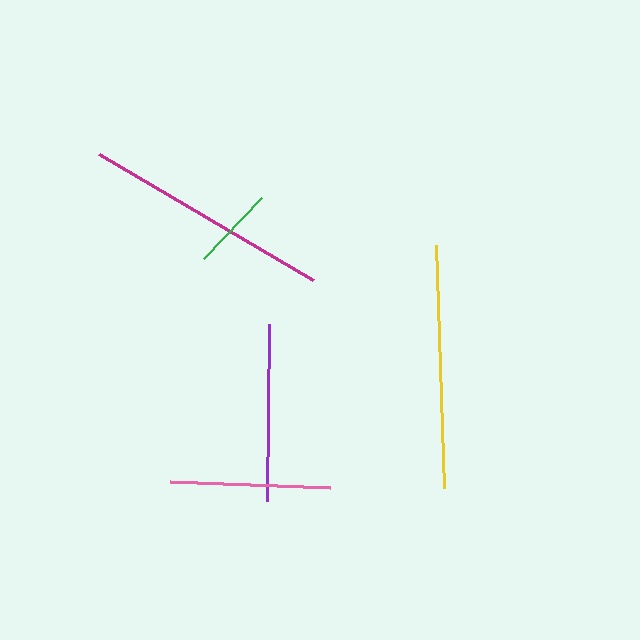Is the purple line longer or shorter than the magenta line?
The magenta line is longer than the purple line.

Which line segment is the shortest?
The green line is the shortest at approximately 84 pixels.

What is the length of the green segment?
The green segment is approximately 84 pixels long.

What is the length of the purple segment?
The purple segment is approximately 177 pixels long.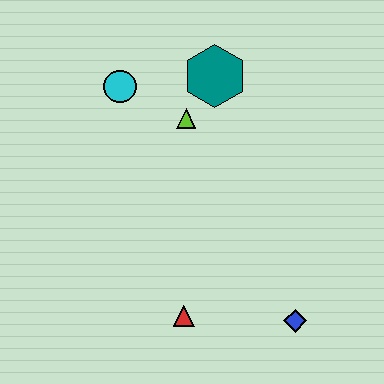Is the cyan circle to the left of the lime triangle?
Yes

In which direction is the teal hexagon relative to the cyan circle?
The teal hexagon is to the right of the cyan circle.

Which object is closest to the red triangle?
The blue diamond is closest to the red triangle.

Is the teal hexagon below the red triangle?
No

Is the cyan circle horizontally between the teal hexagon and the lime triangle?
No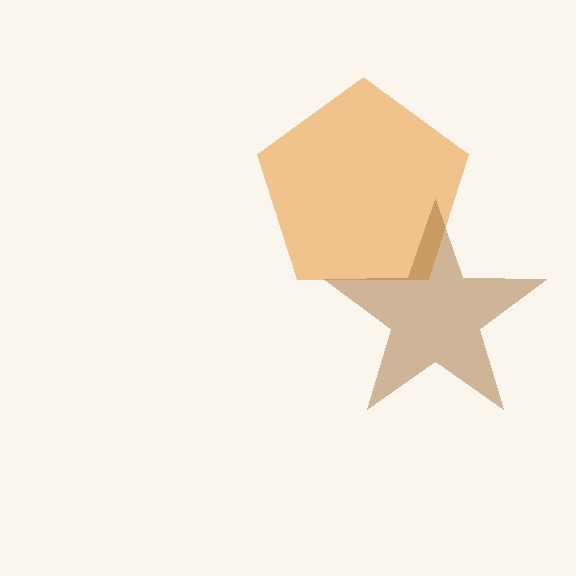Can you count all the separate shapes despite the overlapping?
Yes, there are 2 separate shapes.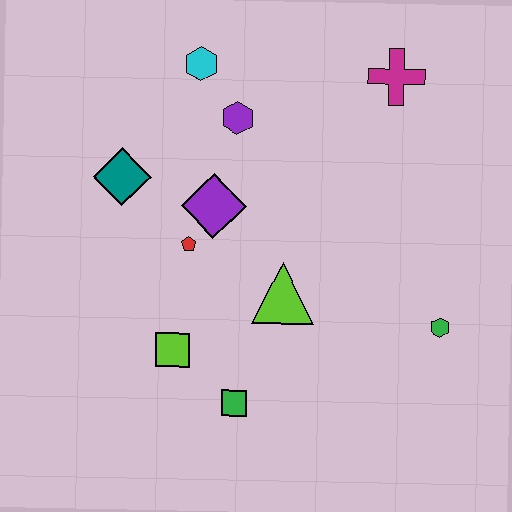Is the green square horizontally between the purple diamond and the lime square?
No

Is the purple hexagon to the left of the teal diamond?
No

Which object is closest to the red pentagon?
The purple diamond is closest to the red pentagon.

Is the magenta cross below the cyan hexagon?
Yes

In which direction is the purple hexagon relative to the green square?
The purple hexagon is above the green square.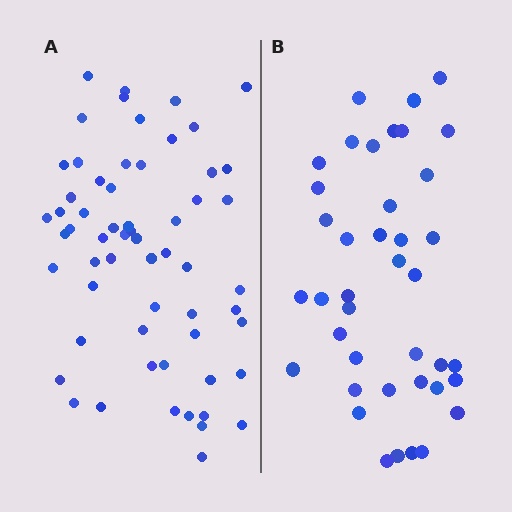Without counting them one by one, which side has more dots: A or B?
Region A (the left region) has more dots.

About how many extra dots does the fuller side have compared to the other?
Region A has approximately 20 more dots than region B.